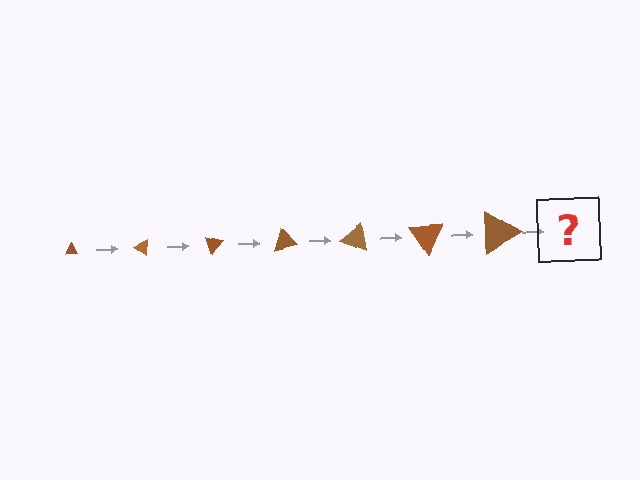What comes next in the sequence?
The next element should be a triangle, larger than the previous one and rotated 245 degrees from the start.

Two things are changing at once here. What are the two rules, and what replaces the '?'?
The two rules are that the triangle grows larger each step and it rotates 35 degrees each step. The '?' should be a triangle, larger than the previous one and rotated 245 degrees from the start.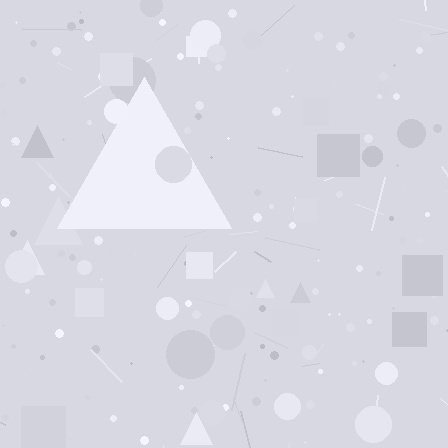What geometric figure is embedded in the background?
A triangle is embedded in the background.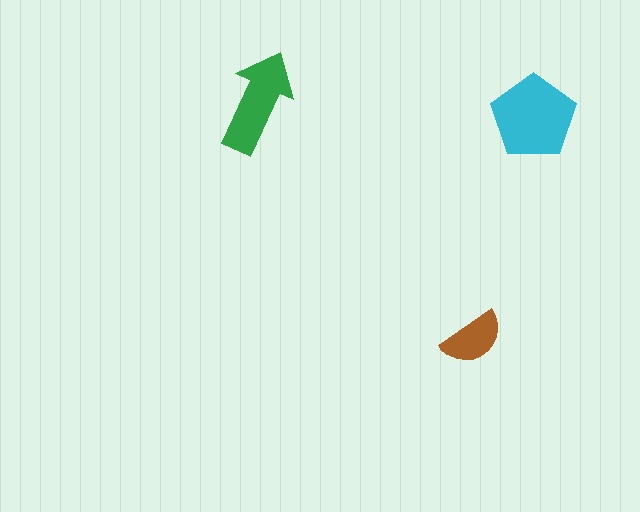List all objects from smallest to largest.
The brown semicircle, the green arrow, the cyan pentagon.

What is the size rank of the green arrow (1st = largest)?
2nd.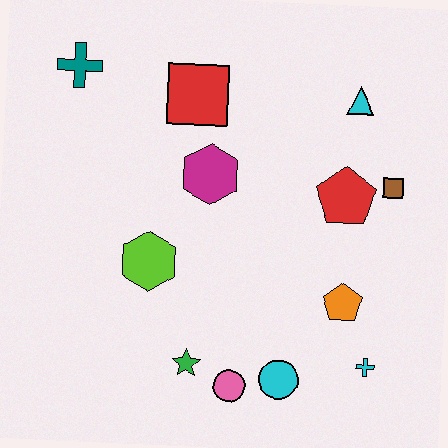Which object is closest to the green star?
The pink circle is closest to the green star.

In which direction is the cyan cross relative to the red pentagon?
The cyan cross is below the red pentagon.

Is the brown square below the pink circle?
No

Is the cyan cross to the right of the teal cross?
Yes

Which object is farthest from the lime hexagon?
The cyan triangle is farthest from the lime hexagon.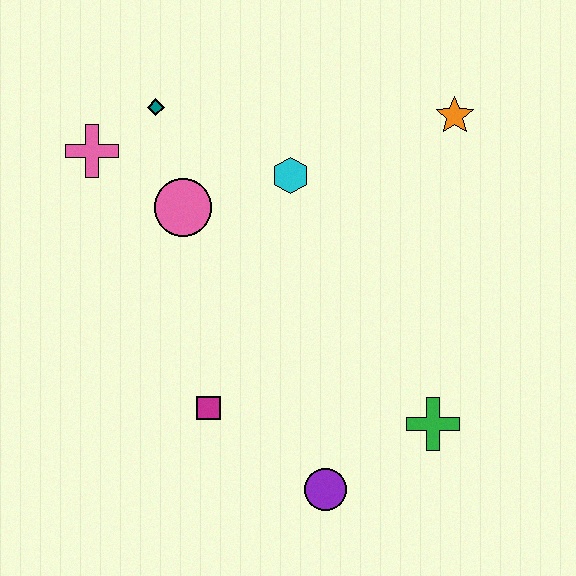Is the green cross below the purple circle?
No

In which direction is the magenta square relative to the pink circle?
The magenta square is below the pink circle.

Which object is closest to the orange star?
The cyan hexagon is closest to the orange star.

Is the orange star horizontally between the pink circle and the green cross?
No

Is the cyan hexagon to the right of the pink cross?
Yes